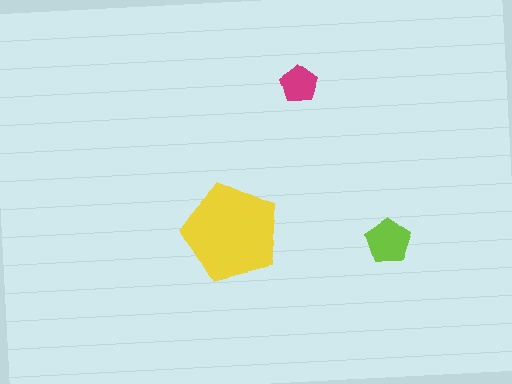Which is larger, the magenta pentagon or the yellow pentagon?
The yellow one.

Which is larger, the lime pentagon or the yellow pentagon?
The yellow one.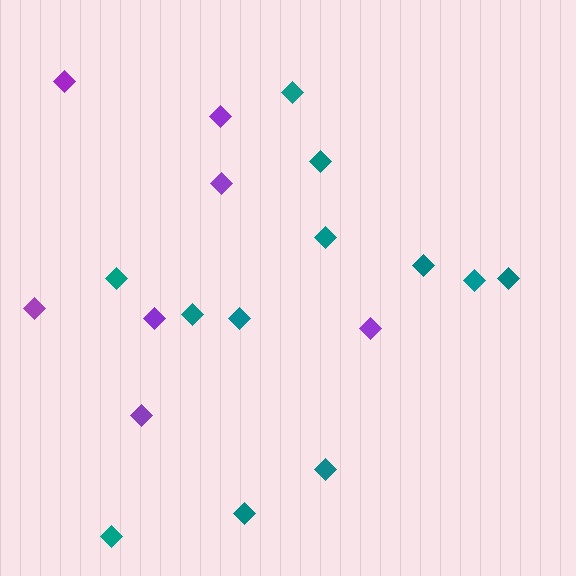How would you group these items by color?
There are 2 groups: one group of teal diamonds (12) and one group of purple diamonds (7).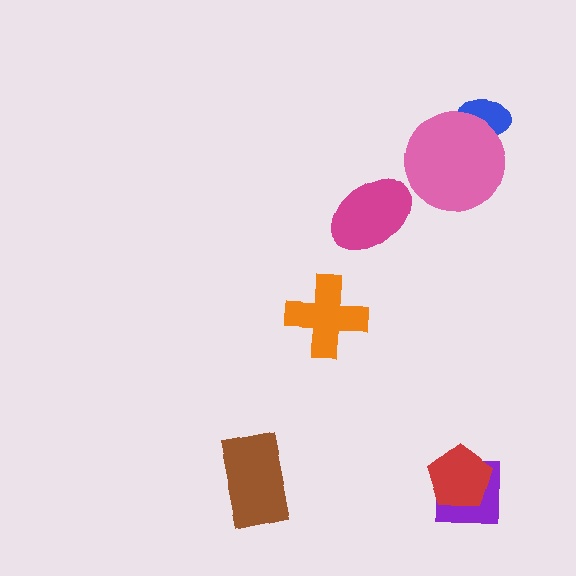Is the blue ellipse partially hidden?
Yes, it is partially covered by another shape.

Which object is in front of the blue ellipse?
The pink circle is in front of the blue ellipse.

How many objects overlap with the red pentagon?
1 object overlaps with the red pentagon.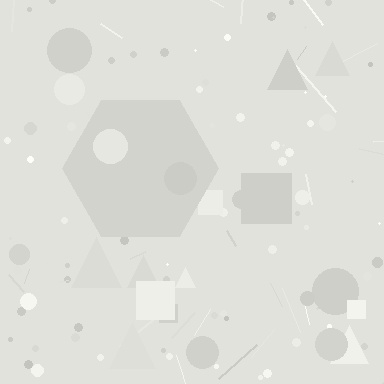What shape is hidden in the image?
A hexagon is hidden in the image.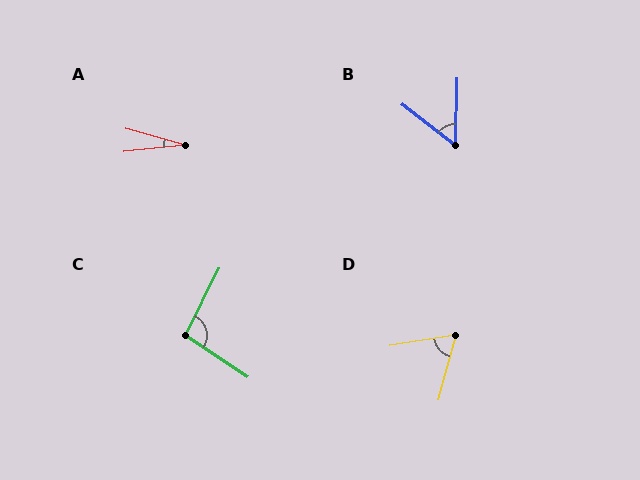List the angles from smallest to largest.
A (22°), B (53°), D (66°), C (97°).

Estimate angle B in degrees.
Approximately 53 degrees.